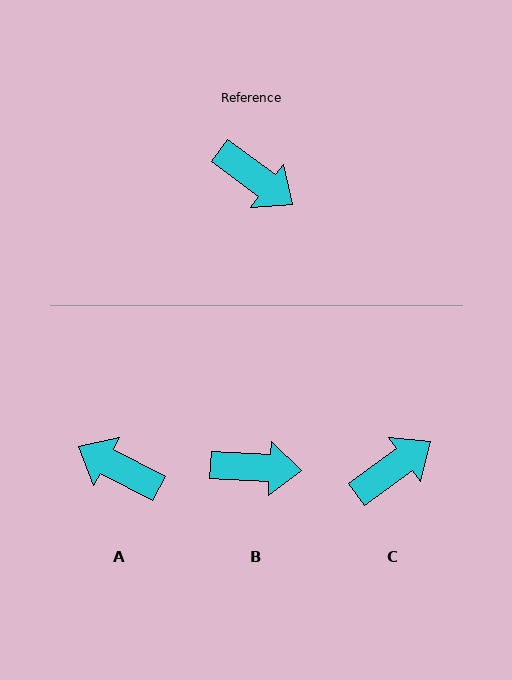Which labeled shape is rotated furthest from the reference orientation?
A, about 171 degrees away.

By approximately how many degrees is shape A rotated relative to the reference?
Approximately 171 degrees clockwise.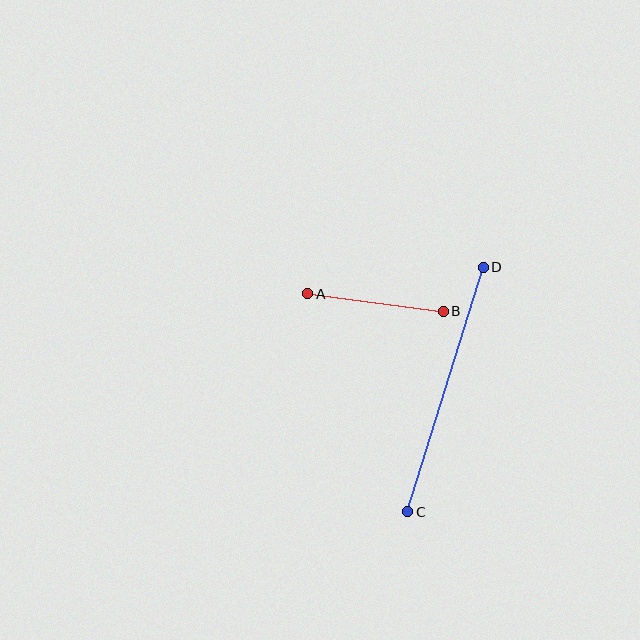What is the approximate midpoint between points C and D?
The midpoint is at approximately (445, 390) pixels.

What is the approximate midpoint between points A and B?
The midpoint is at approximately (376, 303) pixels.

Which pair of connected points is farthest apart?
Points C and D are farthest apart.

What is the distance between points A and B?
The distance is approximately 137 pixels.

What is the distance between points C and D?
The distance is approximately 256 pixels.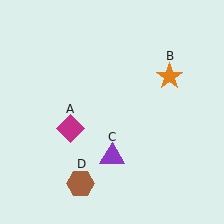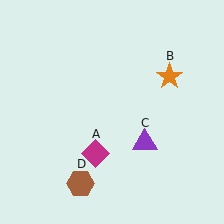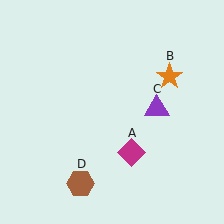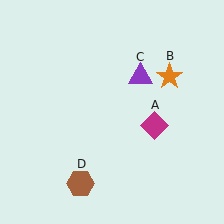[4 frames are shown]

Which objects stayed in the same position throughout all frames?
Orange star (object B) and brown hexagon (object D) remained stationary.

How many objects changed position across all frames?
2 objects changed position: magenta diamond (object A), purple triangle (object C).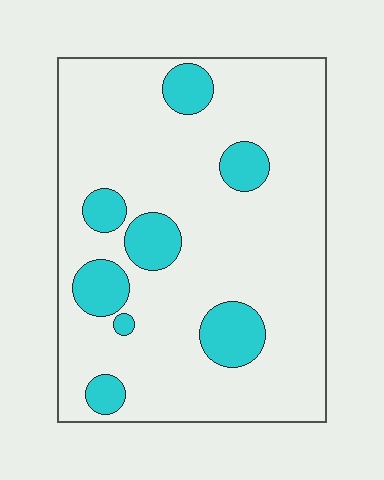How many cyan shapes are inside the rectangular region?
8.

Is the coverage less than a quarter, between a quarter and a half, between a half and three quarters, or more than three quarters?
Less than a quarter.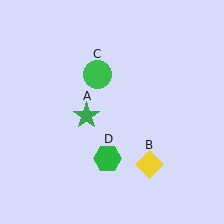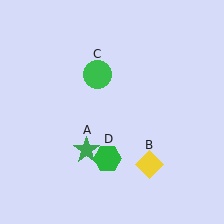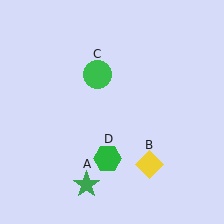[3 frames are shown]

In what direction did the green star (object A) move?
The green star (object A) moved down.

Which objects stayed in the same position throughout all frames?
Yellow diamond (object B) and green circle (object C) and green hexagon (object D) remained stationary.